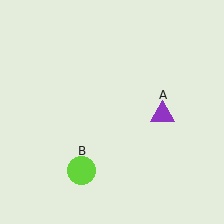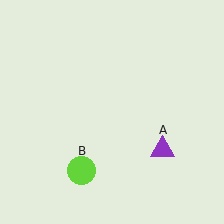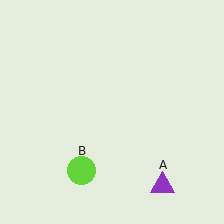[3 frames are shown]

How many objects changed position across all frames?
1 object changed position: purple triangle (object A).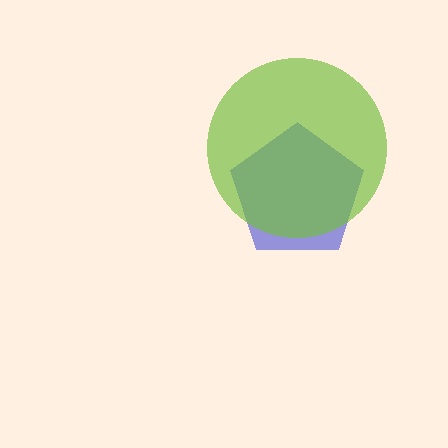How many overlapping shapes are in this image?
There are 2 overlapping shapes in the image.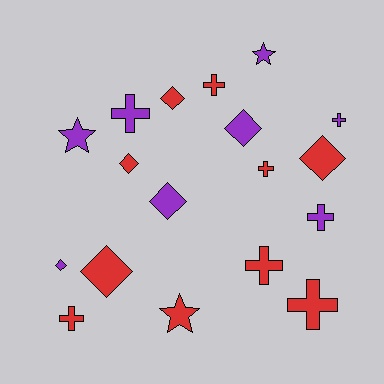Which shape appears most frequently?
Cross, with 8 objects.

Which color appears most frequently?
Red, with 10 objects.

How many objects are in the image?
There are 18 objects.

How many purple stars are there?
There are 2 purple stars.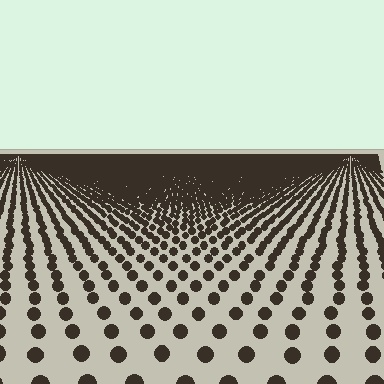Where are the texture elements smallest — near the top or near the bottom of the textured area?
Near the top.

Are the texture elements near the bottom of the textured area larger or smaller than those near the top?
Larger. Near the bottom, elements are closer to the viewer and appear at a bigger on-screen size.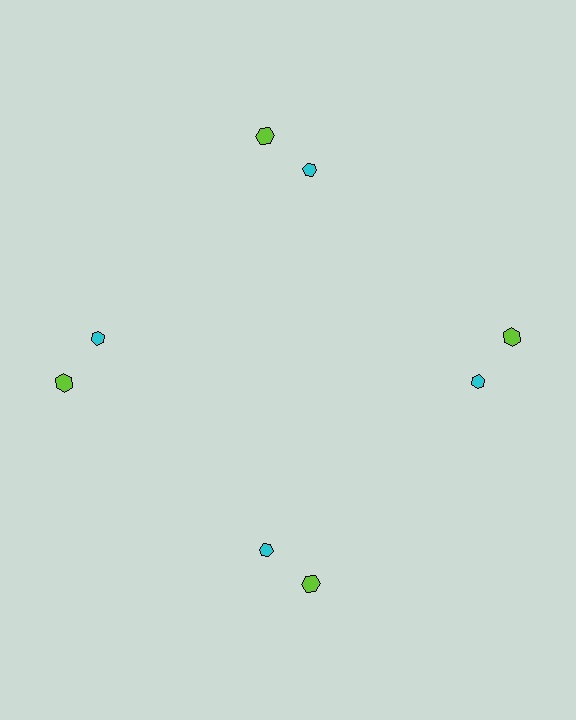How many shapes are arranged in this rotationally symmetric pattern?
There are 8 shapes, arranged in 4 groups of 2.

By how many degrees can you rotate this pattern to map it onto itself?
The pattern maps onto itself every 90 degrees of rotation.